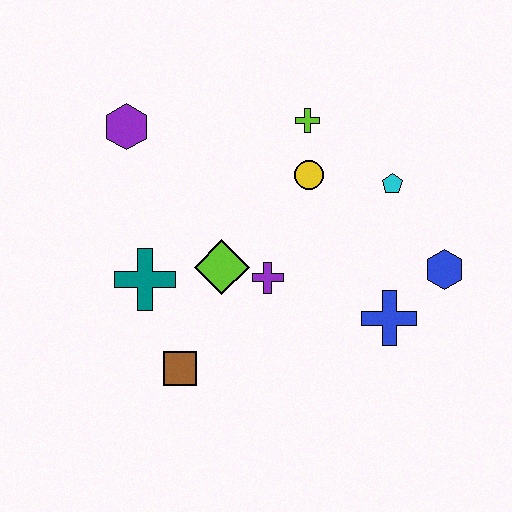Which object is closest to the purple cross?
The lime diamond is closest to the purple cross.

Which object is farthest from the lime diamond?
The blue hexagon is farthest from the lime diamond.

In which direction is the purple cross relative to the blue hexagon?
The purple cross is to the left of the blue hexagon.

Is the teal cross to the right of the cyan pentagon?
No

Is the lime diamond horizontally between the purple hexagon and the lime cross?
Yes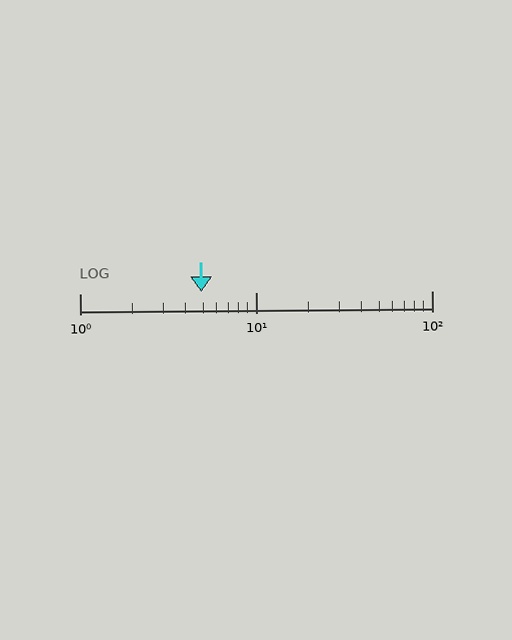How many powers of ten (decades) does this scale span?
The scale spans 2 decades, from 1 to 100.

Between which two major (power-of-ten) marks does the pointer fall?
The pointer is between 1 and 10.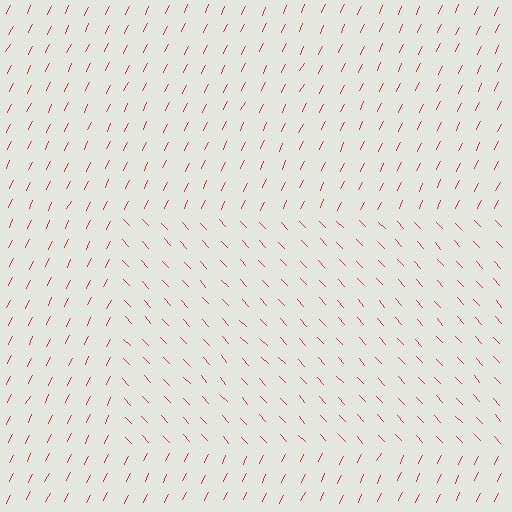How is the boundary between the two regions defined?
The boundary is defined purely by a change in line orientation (approximately 69 degrees difference). All lines are the same color and thickness.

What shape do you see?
I see a rectangle.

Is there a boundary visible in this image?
Yes, there is a texture boundary formed by a change in line orientation.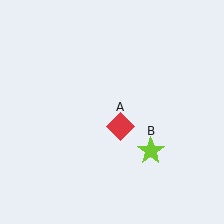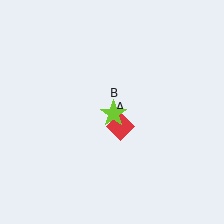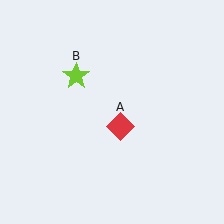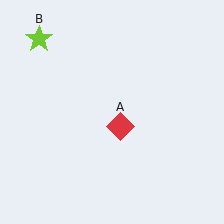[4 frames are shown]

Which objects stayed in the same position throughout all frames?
Red diamond (object A) remained stationary.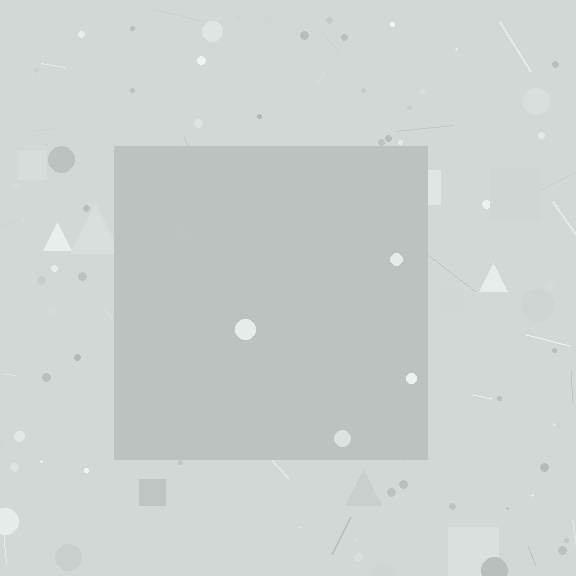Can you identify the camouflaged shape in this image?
The camouflaged shape is a square.